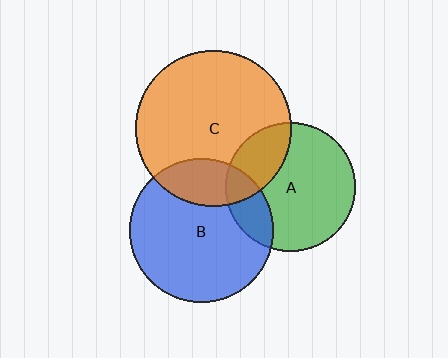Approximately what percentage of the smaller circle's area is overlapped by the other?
Approximately 25%.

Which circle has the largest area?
Circle C (orange).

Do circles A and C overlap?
Yes.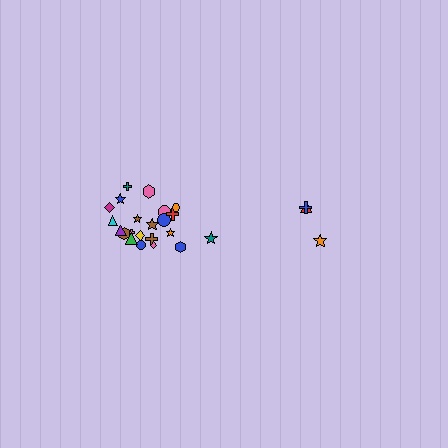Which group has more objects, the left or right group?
The left group.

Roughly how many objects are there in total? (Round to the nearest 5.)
Roughly 25 objects in total.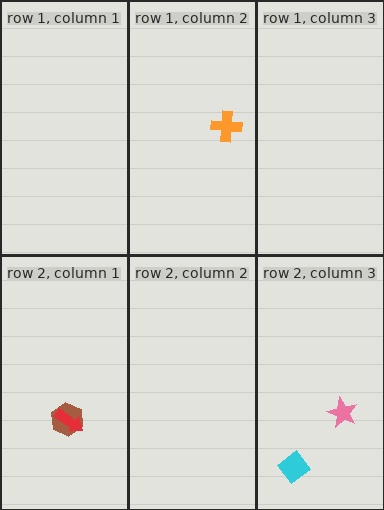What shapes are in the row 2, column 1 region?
The brown hexagon, the red arrow.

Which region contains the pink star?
The row 2, column 3 region.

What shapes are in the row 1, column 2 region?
The orange cross.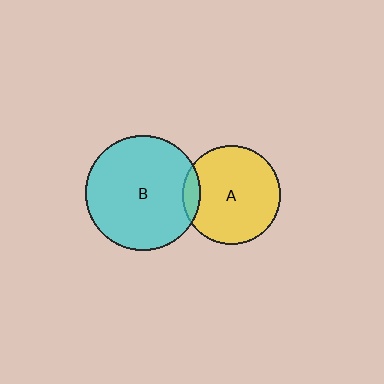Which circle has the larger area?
Circle B (cyan).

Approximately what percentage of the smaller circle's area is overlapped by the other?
Approximately 10%.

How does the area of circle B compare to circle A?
Approximately 1.4 times.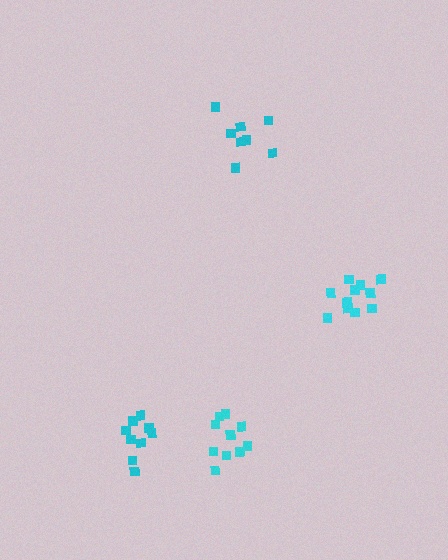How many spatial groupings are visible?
There are 4 spatial groupings.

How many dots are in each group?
Group 1: 8 dots, Group 2: 10 dots, Group 3: 9 dots, Group 4: 12 dots (39 total).